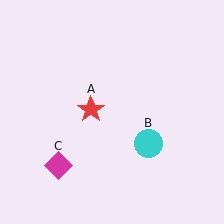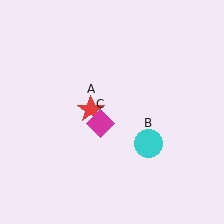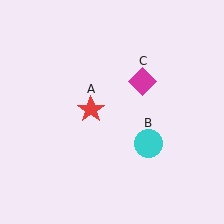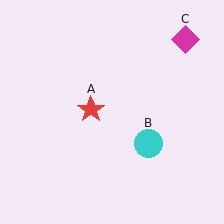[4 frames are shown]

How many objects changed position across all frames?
1 object changed position: magenta diamond (object C).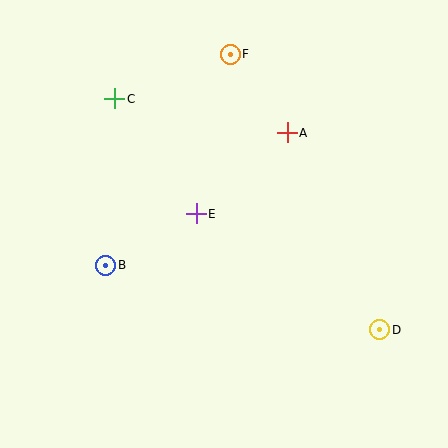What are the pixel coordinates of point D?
Point D is at (380, 330).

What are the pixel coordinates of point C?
Point C is at (115, 99).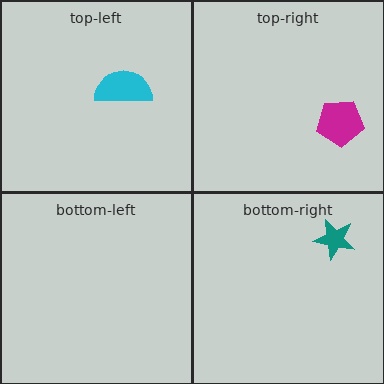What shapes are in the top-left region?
The cyan semicircle.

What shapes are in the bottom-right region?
The teal star.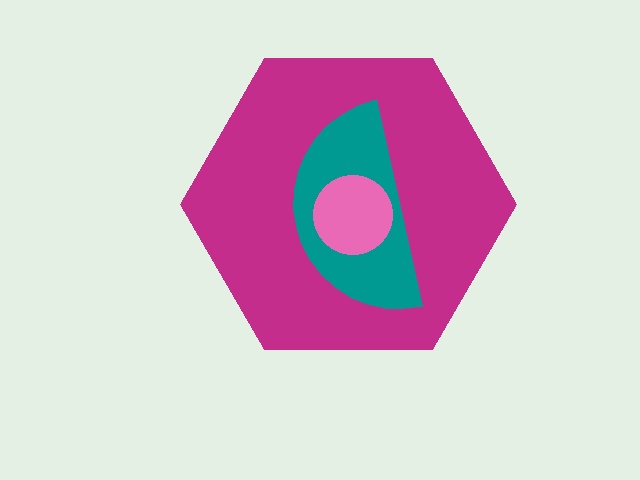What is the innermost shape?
The pink circle.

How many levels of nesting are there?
3.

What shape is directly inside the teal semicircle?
The pink circle.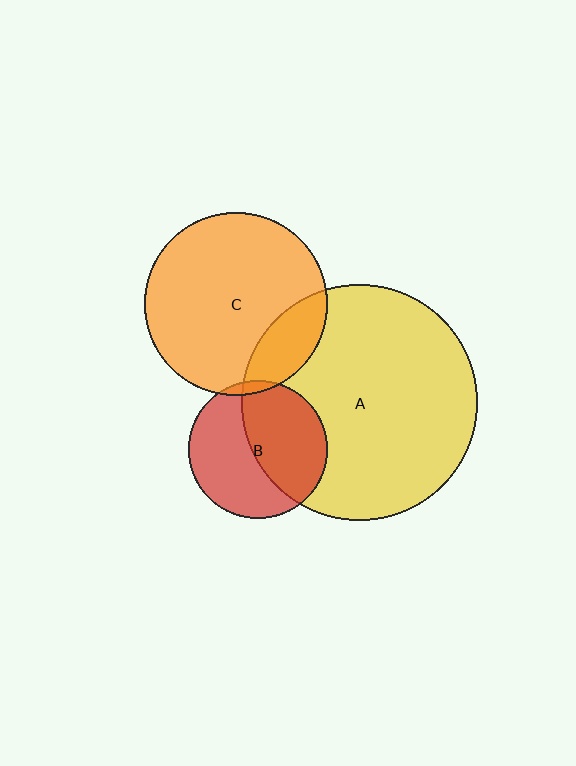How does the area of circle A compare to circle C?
Approximately 1.7 times.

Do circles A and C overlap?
Yes.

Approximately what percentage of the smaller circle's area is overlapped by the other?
Approximately 20%.